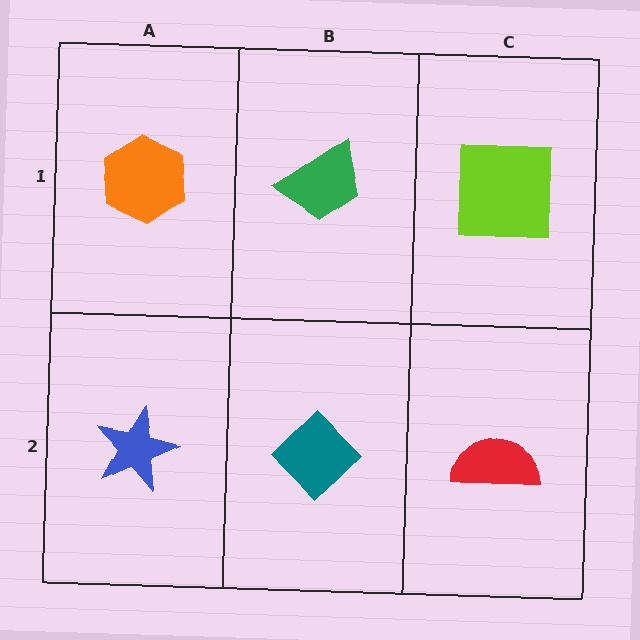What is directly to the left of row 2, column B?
A blue star.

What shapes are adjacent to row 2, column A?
An orange hexagon (row 1, column A), a teal diamond (row 2, column B).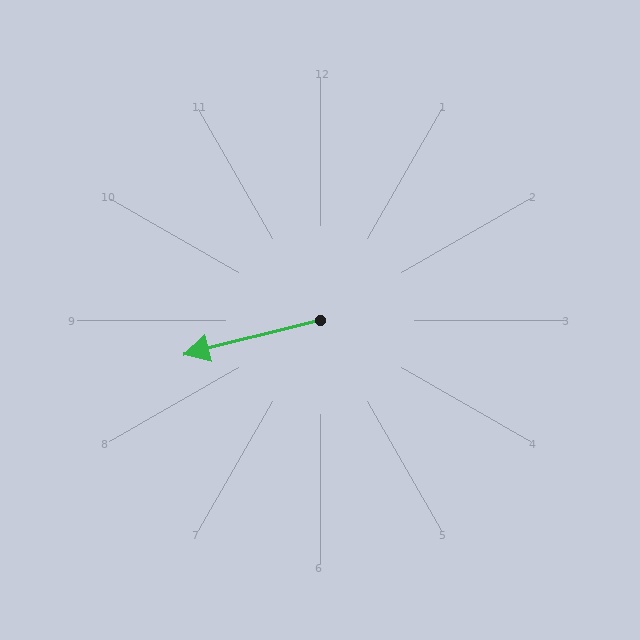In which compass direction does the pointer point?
West.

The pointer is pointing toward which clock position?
Roughly 9 o'clock.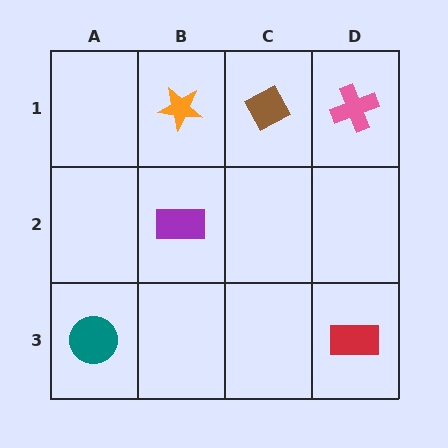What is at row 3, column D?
A red rectangle.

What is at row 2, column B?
A purple rectangle.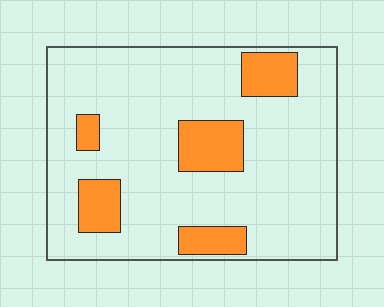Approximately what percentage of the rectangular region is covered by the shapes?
Approximately 20%.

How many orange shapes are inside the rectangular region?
5.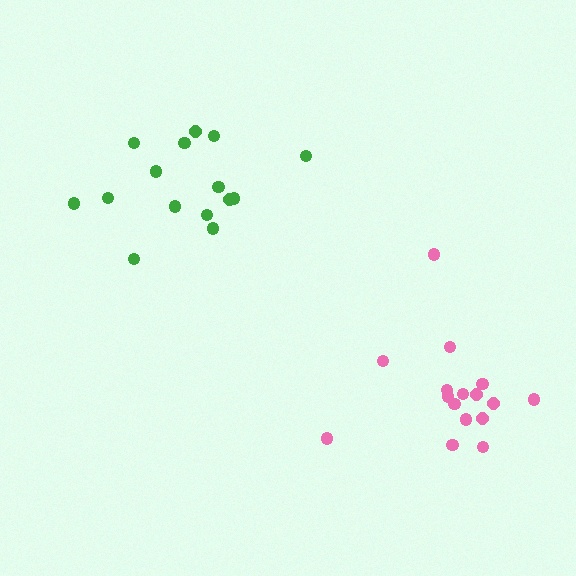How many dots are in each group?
Group 1: 15 dots, Group 2: 16 dots (31 total).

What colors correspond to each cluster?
The clusters are colored: green, pink.